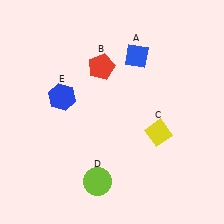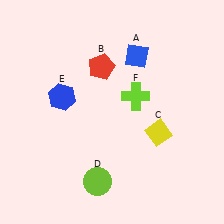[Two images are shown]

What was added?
A lime cross (F) was added in Image 2.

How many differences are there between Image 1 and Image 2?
There is 1 difference between the two images.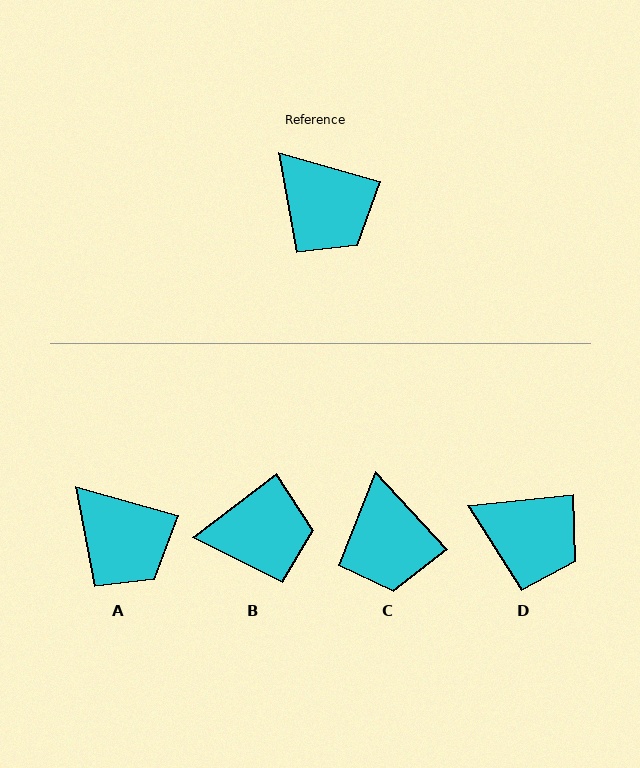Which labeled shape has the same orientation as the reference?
A.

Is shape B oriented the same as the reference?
No, it is off by about 53 degrees.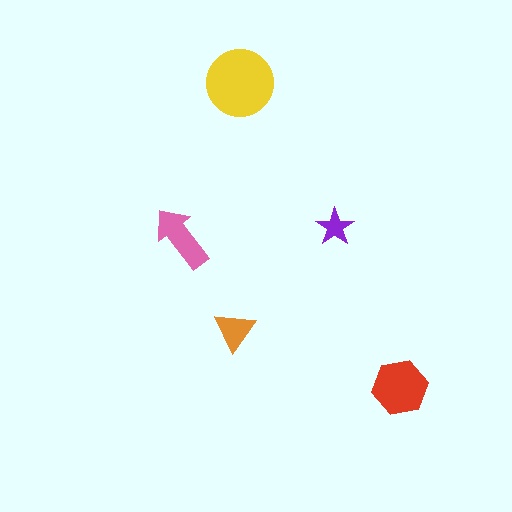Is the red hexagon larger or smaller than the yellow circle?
Smaller.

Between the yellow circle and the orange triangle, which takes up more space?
The yellow circle.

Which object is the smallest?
The purple star.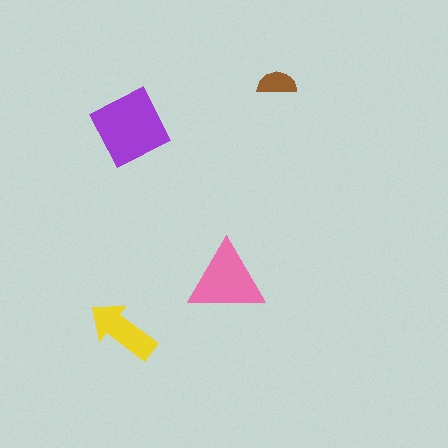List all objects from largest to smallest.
The purple diamond, the pink triangle, the yellow arrow, the brown semicircle.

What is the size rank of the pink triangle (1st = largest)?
2nd.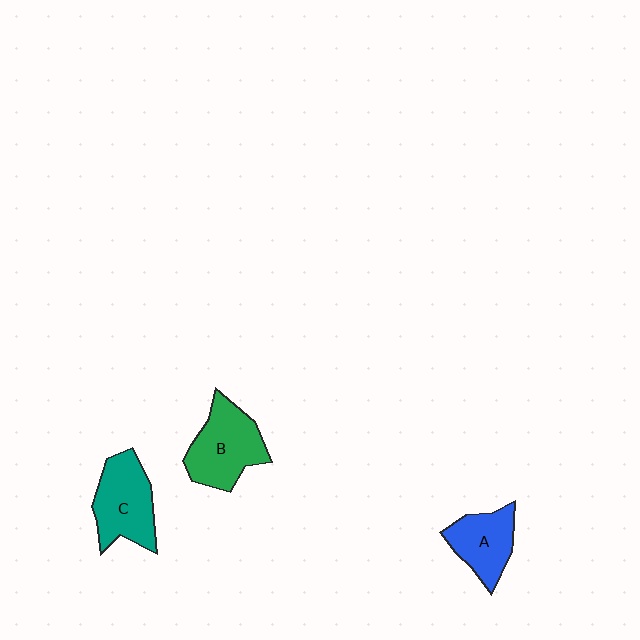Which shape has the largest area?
Shape B (green).